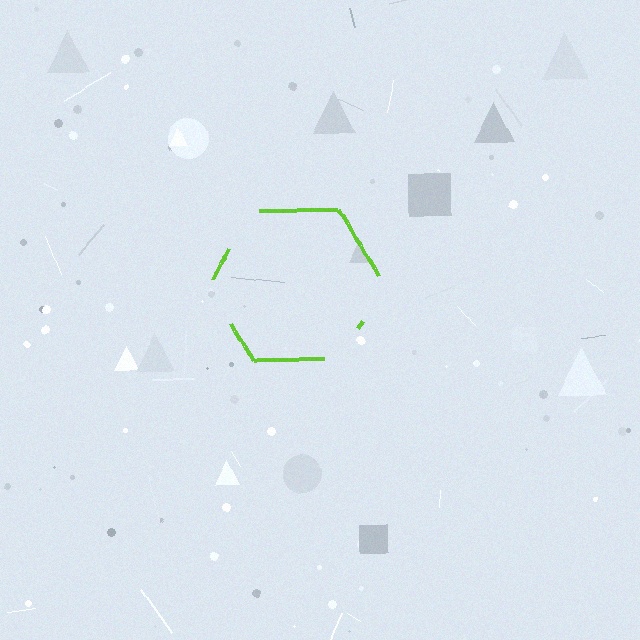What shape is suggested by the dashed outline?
The dashed outline suggests a hexagon.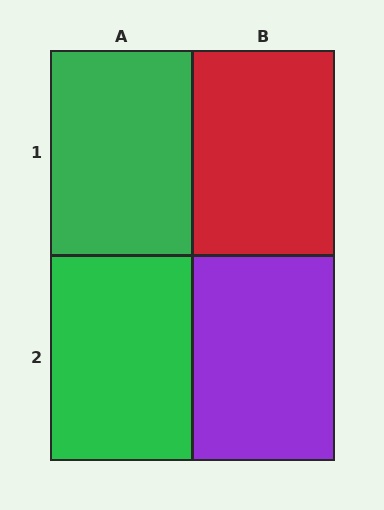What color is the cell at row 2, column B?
Purple.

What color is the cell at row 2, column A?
Green.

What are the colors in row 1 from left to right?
Green, red.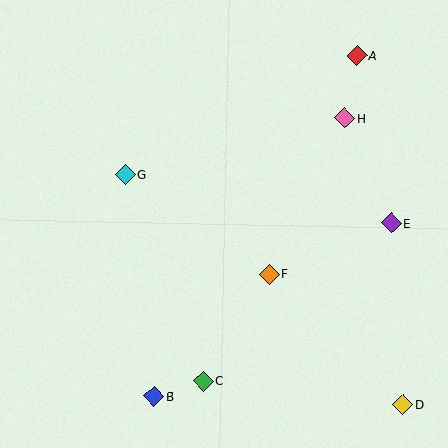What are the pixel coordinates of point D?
Point D is at (403, 405).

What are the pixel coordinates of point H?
Point H is at (345, 118).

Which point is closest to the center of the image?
Point F at (269, 274) is closest to the center.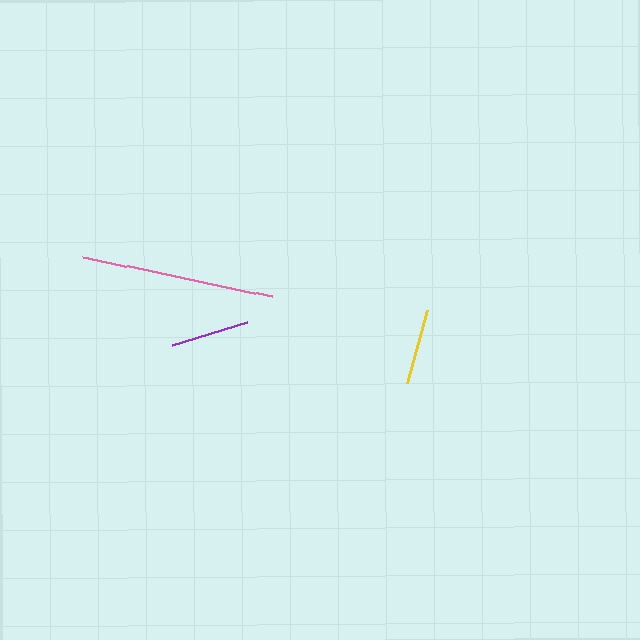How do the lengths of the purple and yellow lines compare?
The purple and yellow lines are approximately the same length.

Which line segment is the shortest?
The yellow line is the shortest at approximately 75 pixels.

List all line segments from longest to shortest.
From longest to shortest: pink, purple, yellow.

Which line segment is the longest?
The pink line is the longest at approximately 193 pixels.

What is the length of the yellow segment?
The yellow segment is approximately 75 pixels long.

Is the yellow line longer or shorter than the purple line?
The purple line is longer than the yellow line.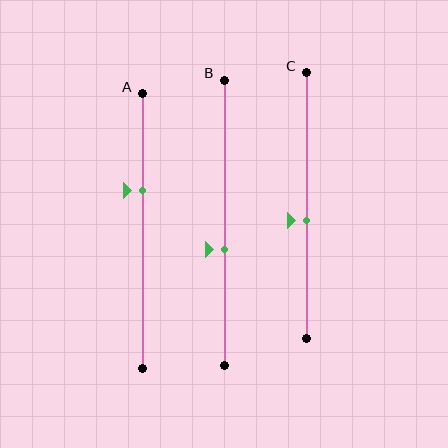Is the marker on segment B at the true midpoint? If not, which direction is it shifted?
No, the marker on segment B is shifted downward by about 9% of the segment length.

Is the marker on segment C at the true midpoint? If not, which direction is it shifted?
No, the marker on segment C is shifted downward by about 6% of the segment length.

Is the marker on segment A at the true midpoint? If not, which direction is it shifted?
No, the marker on segment A is shifted upward by about 15% of the segment length.